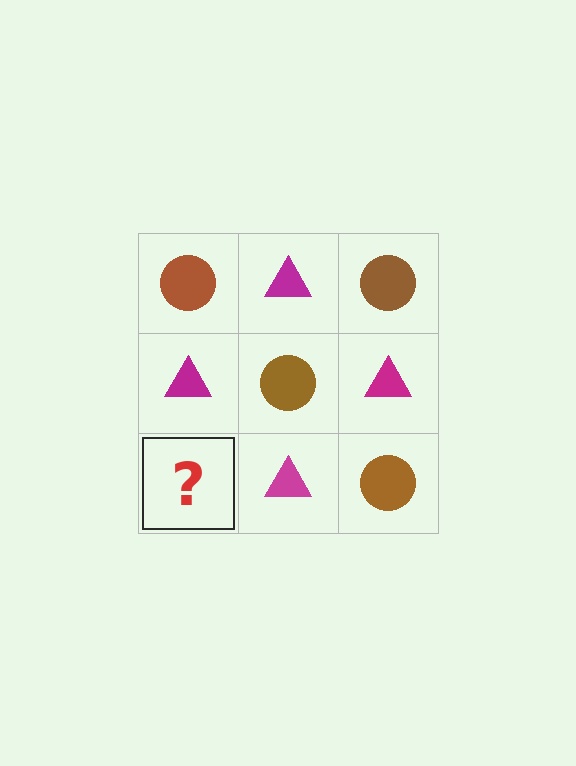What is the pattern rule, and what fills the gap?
The rule is that it alternates brown circle and magenta triangle in a checkerboard pattern. The gap should be filled with a brown circle.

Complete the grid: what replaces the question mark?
The question mark should be replaced with a brown circle.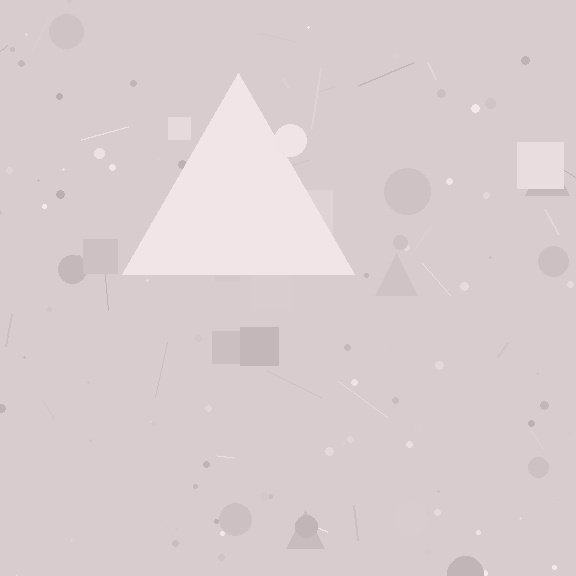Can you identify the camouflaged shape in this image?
The camouflaged shape is a triangle.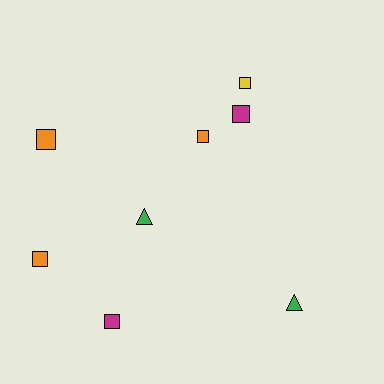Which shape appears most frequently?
Square, with 6 objects.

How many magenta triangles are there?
There are no magenta triangles.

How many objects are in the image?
There are 8 objects.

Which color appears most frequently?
Orange, with 3 objects.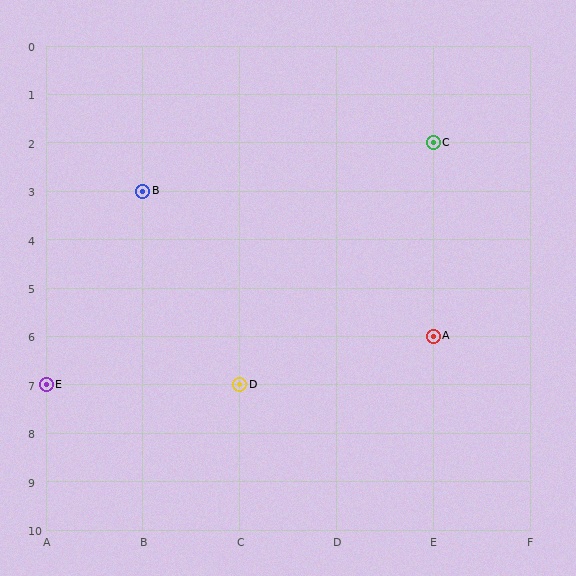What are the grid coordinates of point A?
Point A is at grid coordinates (E, 6).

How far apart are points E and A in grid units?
Points E and A are 4 columns and 1 row apart (about 4.1 grid units diagonally).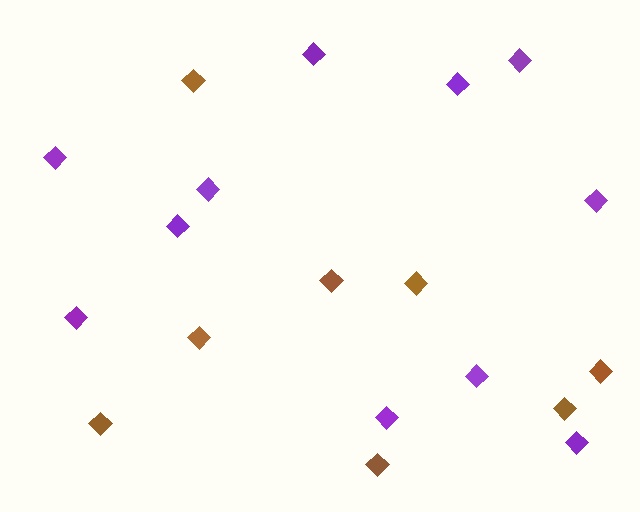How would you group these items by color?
There are 2 groups: one group of brown diamonds (8) and one group of purple diamonds (11).